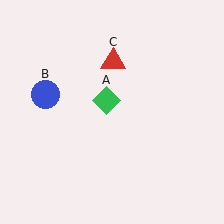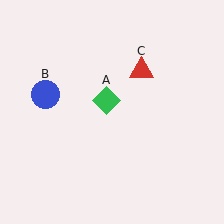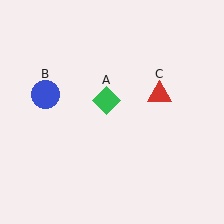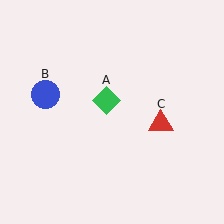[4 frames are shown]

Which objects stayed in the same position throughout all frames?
Green diamond (object A) and blue circle (object B) remained stationary.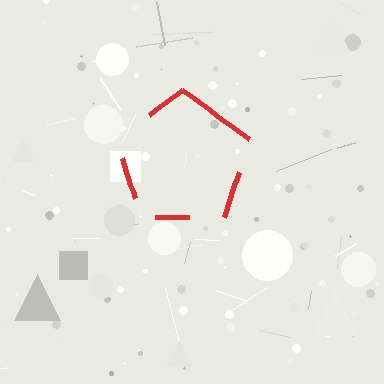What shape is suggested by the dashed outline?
The dashed outline suggests a pentagon.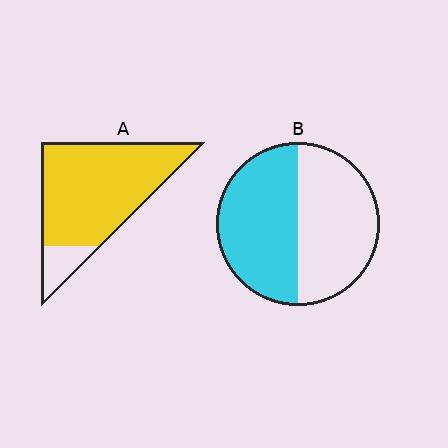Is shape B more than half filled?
Roughly half.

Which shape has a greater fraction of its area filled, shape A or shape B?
Shape A.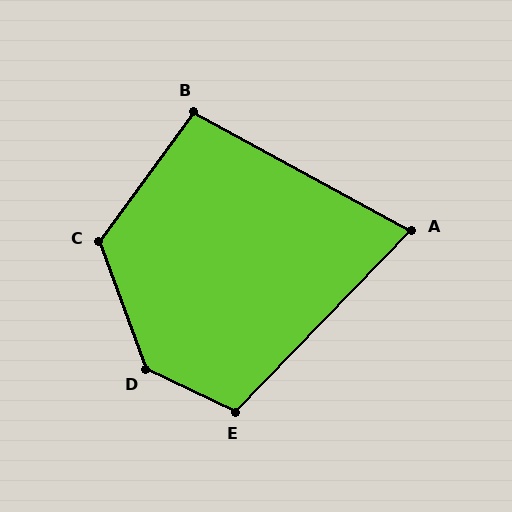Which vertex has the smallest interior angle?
A, at approximately 75 degrees.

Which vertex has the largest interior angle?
D, at approximately 136 degrees.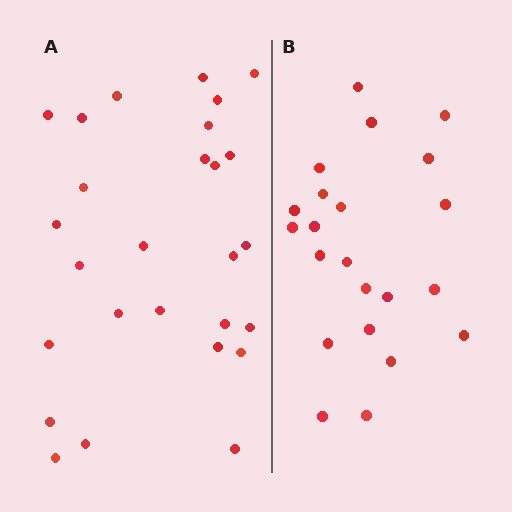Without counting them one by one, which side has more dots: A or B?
Region A (the left region) has more dots.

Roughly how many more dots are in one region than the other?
Region A has about 5 more dots than region B.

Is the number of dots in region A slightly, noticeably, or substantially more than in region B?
Region A has only slightly more — the two regions are fairly close. The ratio is roughly 1.2 to 1.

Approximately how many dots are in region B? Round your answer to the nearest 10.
About 20 dots. (The exact count is 22, which rounds to 20.)